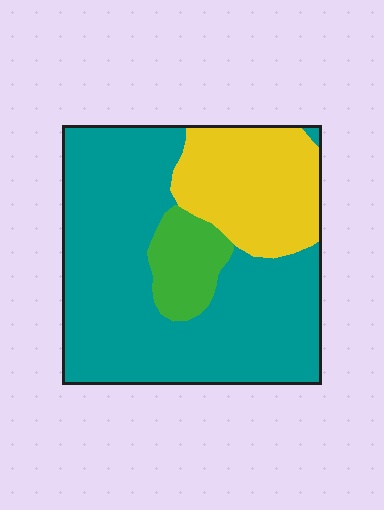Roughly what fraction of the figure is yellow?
Yellow takes up about one quarter (1/4) of the figure.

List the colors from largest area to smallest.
From largest to smallest: teal, yellow, green.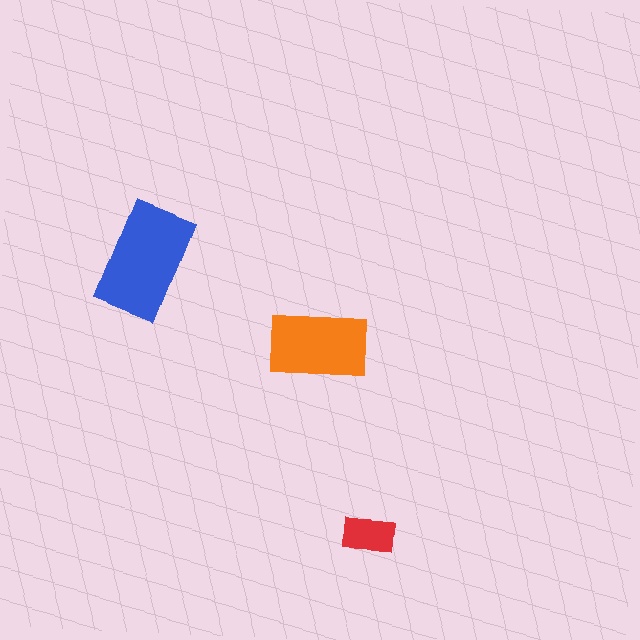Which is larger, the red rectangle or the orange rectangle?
The orange one.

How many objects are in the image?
There are 3 objects in the image.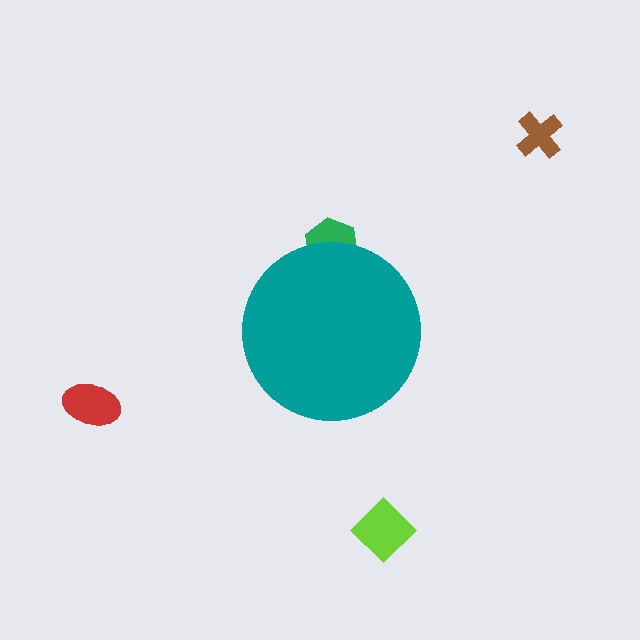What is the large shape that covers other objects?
A teal circle.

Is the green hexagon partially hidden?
Yes, the green hexagon is partially hidden behind the teal circle.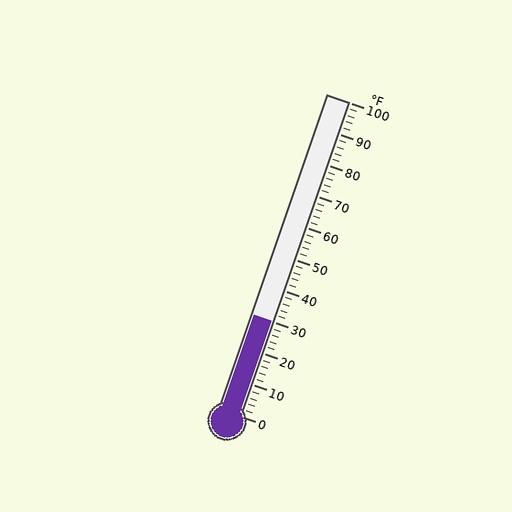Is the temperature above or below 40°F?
The temperature is below 40°F.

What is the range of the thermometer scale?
The thermometer scale ranges from 0°F to 100°F.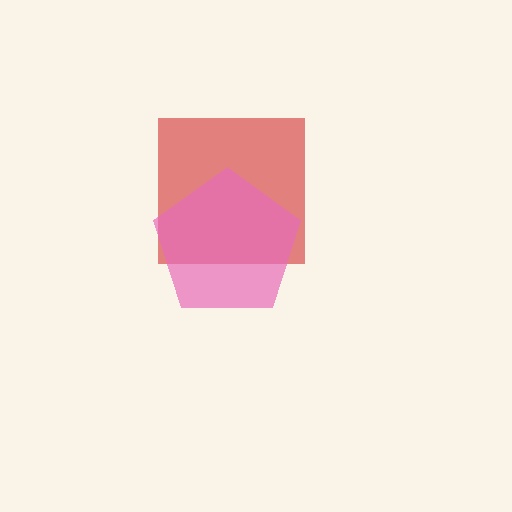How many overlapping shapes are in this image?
There are 2 overlapping shapes in the image.